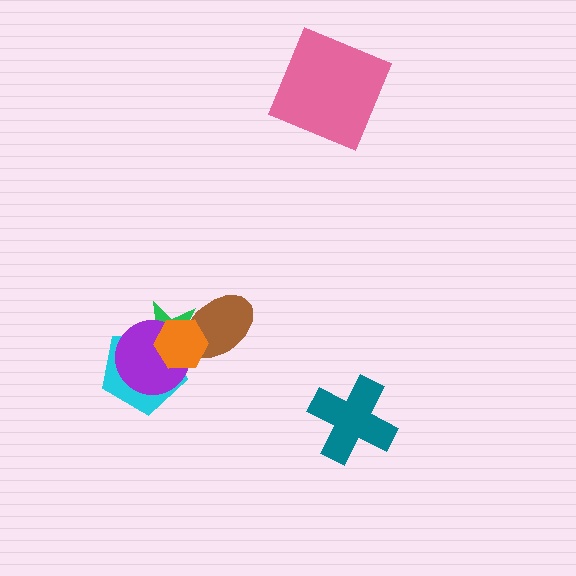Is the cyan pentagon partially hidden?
Yes, it is partially covered by another shape.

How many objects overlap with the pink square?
0 objects overlap with the pink square.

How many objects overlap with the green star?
4 objects overlap with the green star.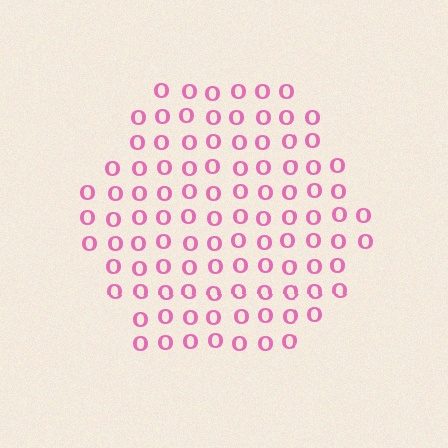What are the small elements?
The small elements are letter O's.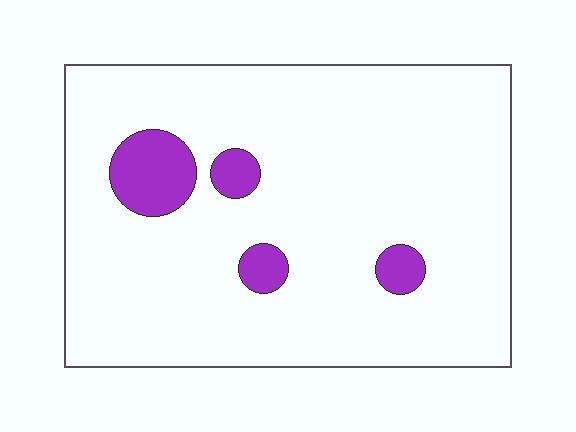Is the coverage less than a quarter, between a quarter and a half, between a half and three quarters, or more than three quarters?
Less than a quarter.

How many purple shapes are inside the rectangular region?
4.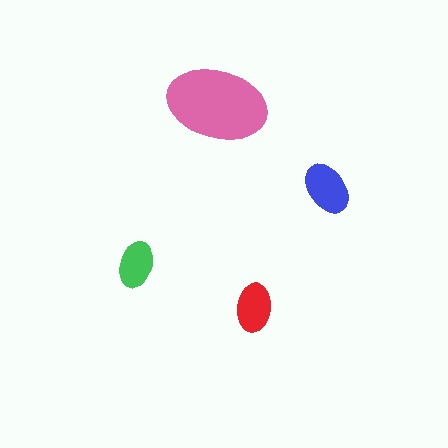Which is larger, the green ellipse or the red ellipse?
The red one.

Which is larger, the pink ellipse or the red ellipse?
The pink one.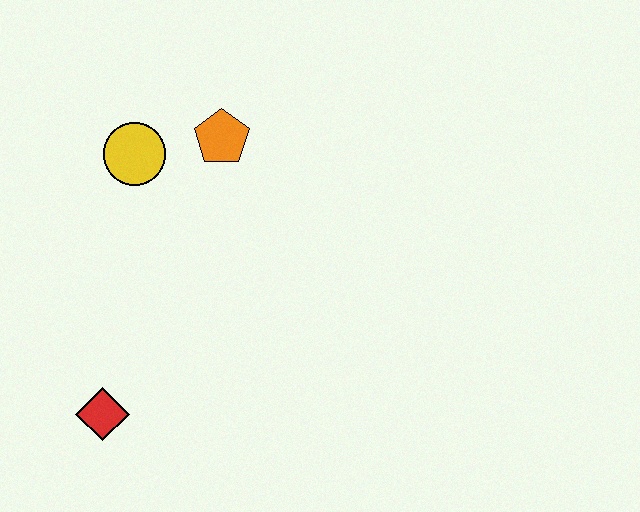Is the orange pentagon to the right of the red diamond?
Yes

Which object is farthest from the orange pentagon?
The red diamond is farthest from the orange pentagon.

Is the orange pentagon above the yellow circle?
Yes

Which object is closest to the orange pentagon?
The yellow circle is closest to the orange pentagon.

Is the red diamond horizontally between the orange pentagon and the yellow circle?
No